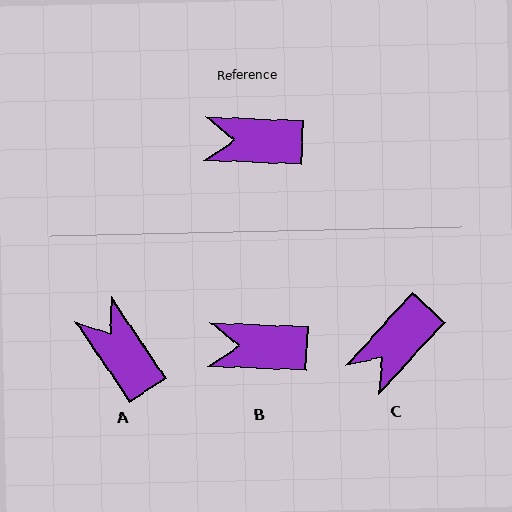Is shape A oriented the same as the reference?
No, it is off by about 54 degrees.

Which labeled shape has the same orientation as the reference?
B.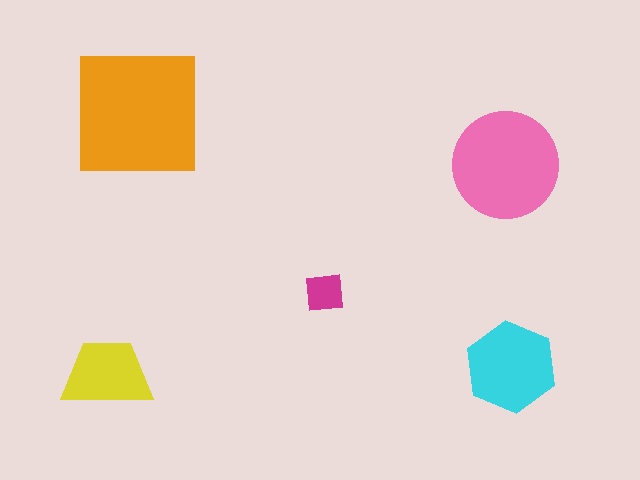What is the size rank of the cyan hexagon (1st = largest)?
3rd.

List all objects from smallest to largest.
The magenta square, the yellow trapezoid, the cyan hexagon, the pink circle, the orange square.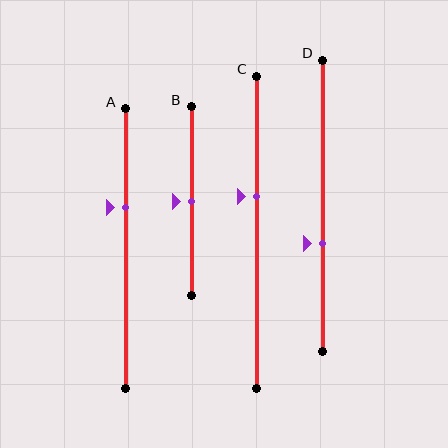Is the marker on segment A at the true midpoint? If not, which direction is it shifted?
No, the marker on segment A is shifted upward by about 15% of the segment length.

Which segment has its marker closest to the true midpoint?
Segment B has its marker closest to the true midpoint.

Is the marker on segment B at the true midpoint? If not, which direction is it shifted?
Yes, the marker on segment B is at the true midpoint.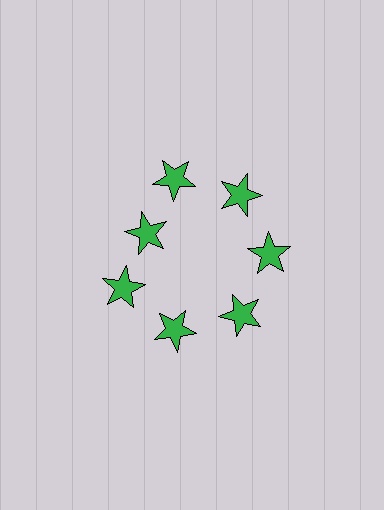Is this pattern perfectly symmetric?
No. The 7 green stars are arranged in a ring, but one element near the 10 o'clock position is pulled inward toward the center, breaking the 7-fold rotational symmetry.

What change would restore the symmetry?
The symmetry would be restored by moving it outward, back onto the ring so that all 7 stars sit at equal angles and equal distance from the center.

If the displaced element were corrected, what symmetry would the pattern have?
It would have 7-fold rotational symmetry — the pattern would map onto itself every 51 degrees.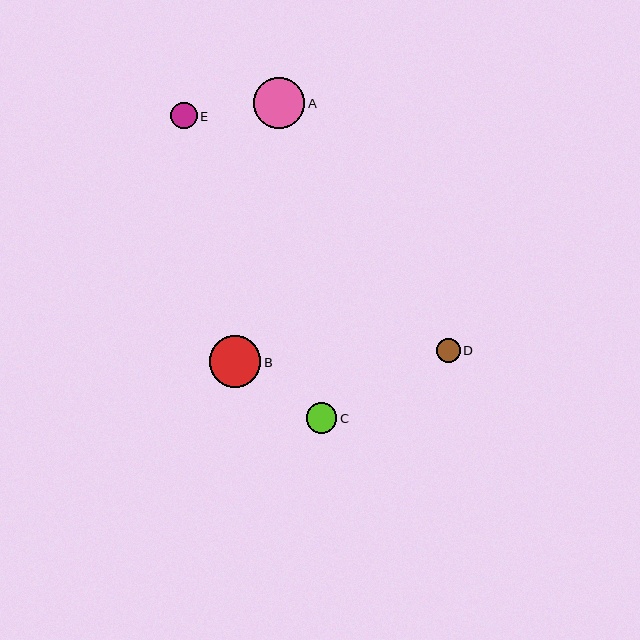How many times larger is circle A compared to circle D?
Circle A is approximately 2.1 times the size of circle D.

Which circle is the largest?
Circle B is the largest with a size of approximately 51 pixels.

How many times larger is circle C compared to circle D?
Circle C is approximately 1.3 times the size of circle D.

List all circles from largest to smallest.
From largest to smallest: B, A, C, E, D.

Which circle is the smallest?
Circle D is the smallest with a size of approximately 24 pixels.